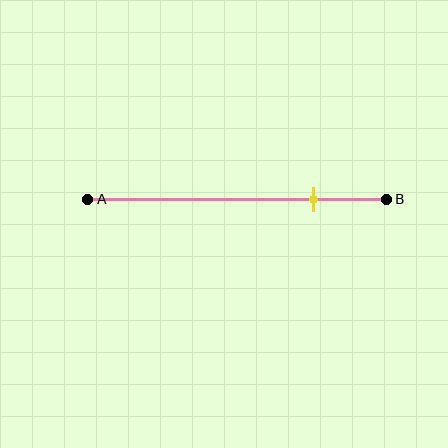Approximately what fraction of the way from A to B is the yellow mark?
The yellow mark is approximately 75% of the way from A to B.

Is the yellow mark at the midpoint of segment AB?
No, the mark is at about 75% from A, not at the 50% midpoint.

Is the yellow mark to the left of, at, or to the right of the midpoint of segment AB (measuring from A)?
The yellow mark is to the right of the midpoint of segment AB.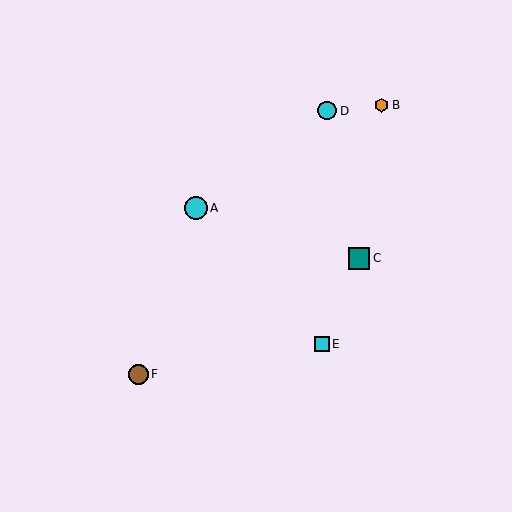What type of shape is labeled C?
Shape C is a teal square.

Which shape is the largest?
The cyan circle (labeled A) is the largest.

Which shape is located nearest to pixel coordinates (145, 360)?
The brown circle (labeled F) at (138, 374) is nearest to that location.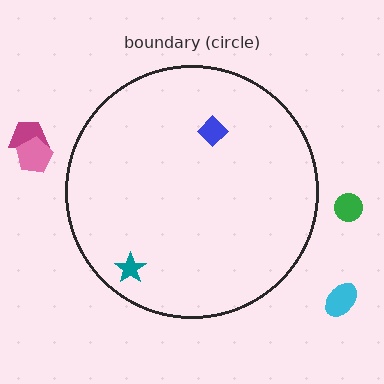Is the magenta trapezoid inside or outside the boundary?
Outside.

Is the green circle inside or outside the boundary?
Outside.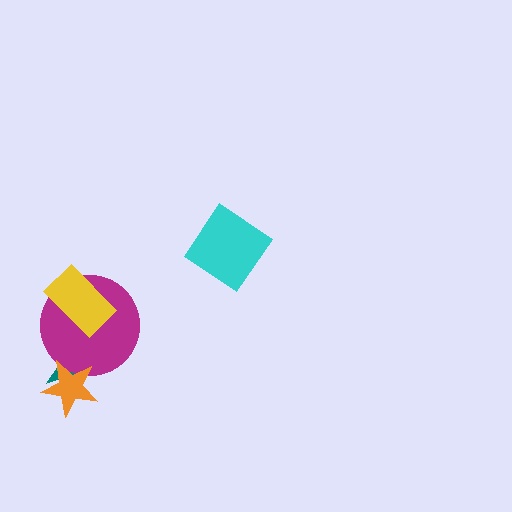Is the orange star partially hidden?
No, no other shape covers it.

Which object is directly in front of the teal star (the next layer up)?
The magenta circle is directly in front of the teal star.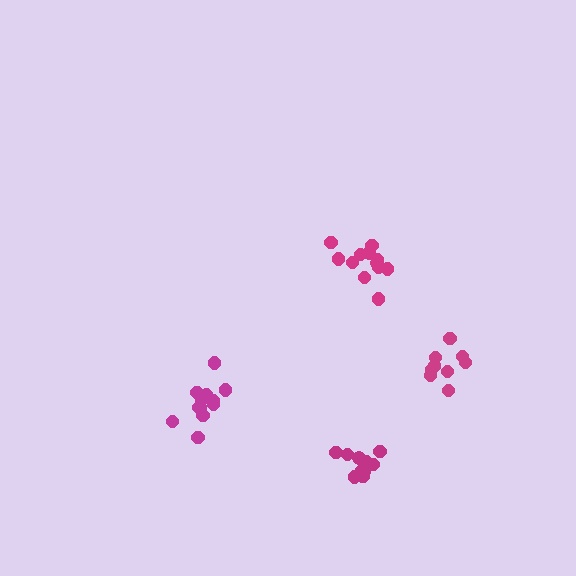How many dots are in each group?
Group 1: 12 dots, Group 2: 10 dots, Group 3: 13 dots, Group 4: 9 dots (44 total).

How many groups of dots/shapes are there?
There are 4 groups.